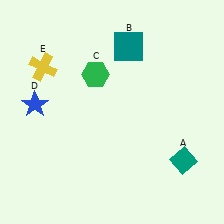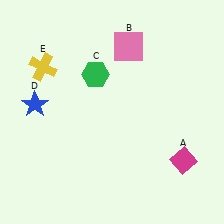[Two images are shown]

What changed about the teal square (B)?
In Image 1, B is teal. In Image 2, it changed to pink.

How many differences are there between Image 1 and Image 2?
There are 2 differences between the two images.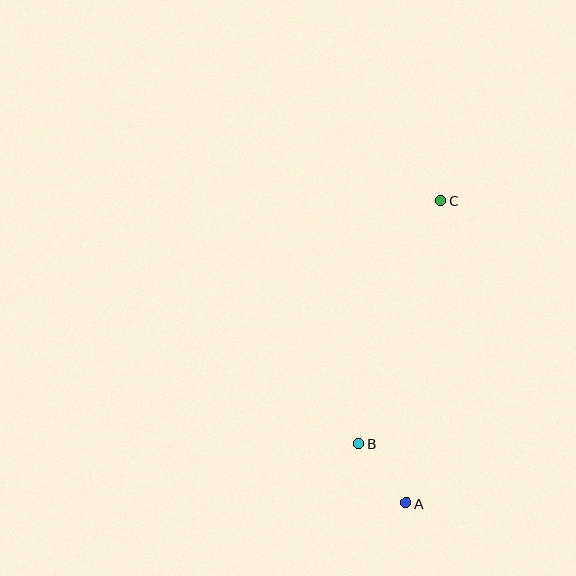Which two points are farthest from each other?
Points A and C are farthest from each other.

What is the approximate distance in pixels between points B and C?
The distance between B and C is approximately 257 pixels.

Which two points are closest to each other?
Points A and B are closest to each other.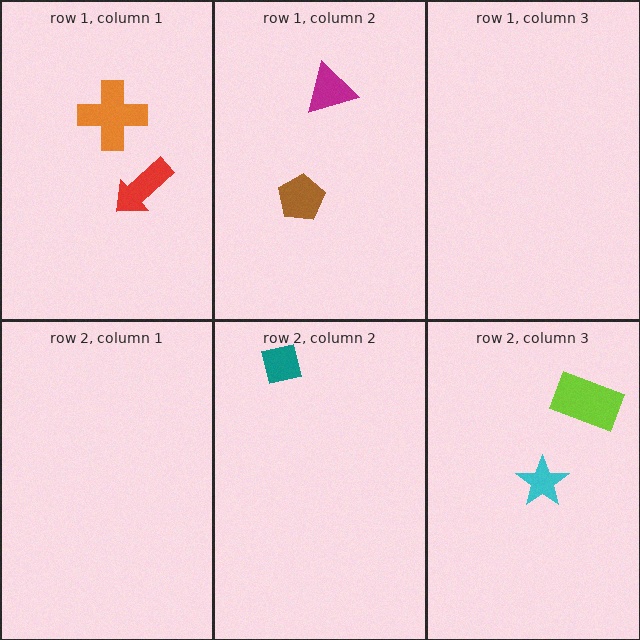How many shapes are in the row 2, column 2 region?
1.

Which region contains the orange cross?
The row 1, column 1 region.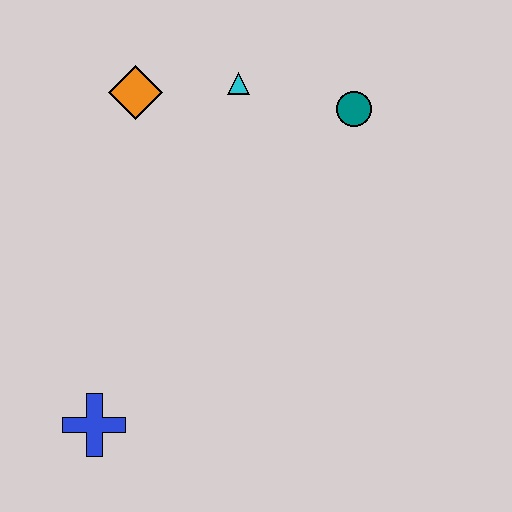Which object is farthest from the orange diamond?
The blue cross is farthest from the orange diamond.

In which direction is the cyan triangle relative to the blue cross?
The cyan triangle is above the blue cross.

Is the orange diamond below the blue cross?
No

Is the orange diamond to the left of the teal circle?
Yes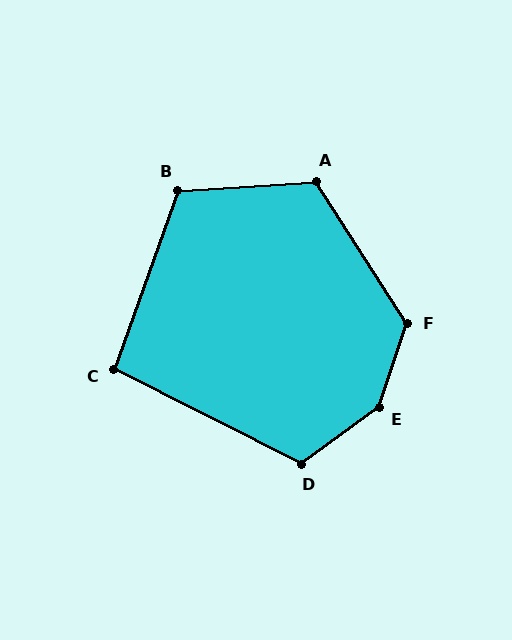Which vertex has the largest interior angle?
E, at approximately 144 degrees.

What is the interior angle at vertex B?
Approximately 114 degrees (obtuse).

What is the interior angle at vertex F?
Approximately 129 degrees (obtuse).